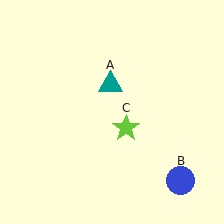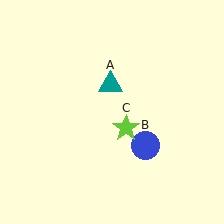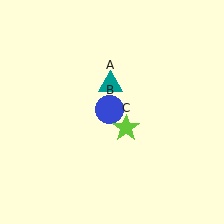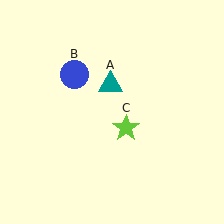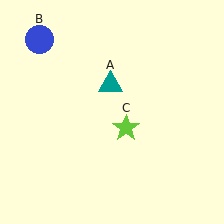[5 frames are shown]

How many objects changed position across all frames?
1 object changed position: blue circle (object B).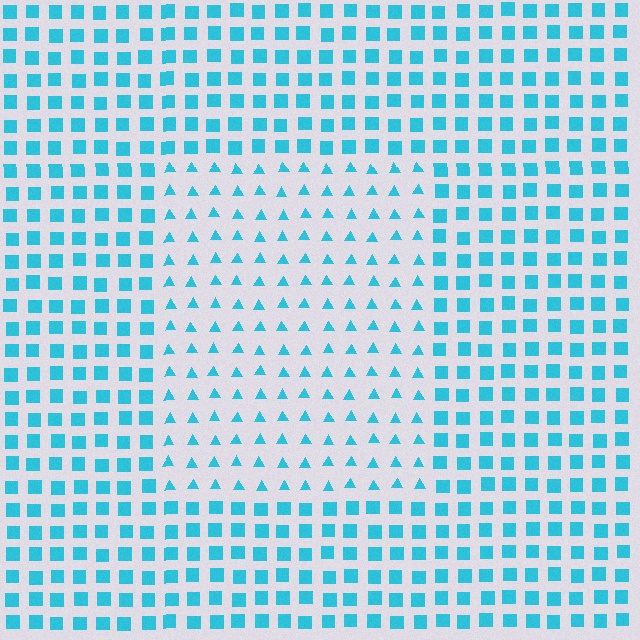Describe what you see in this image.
The image is filled with small cyan elements arranged in a uniform grid. A rectangle-shaped region contains triangles, while the surrounding area contains squares. The boundary is defined purely by the change in element shape.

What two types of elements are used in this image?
The image uses triangles inside the rectangle region and squares outside it.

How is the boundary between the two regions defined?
The boundary is defined by a change in element shape: triangles inside vs. squares outside. All elements share the same color and spacing.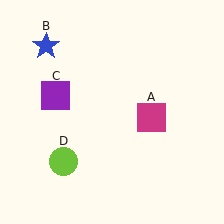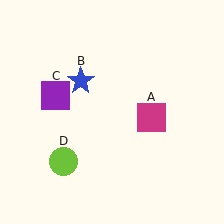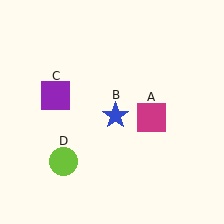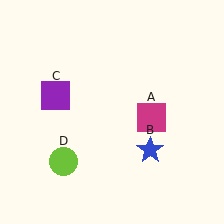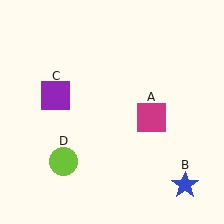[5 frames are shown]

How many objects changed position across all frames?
1 object changed position: blue star (object B).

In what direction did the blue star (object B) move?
The blue star (object B) moved down and to the right.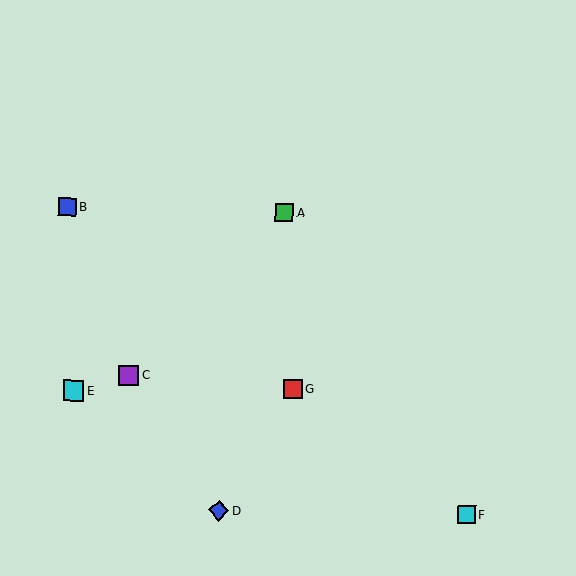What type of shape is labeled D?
Shape D is a blue diamond.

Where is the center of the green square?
The center of the green square is at (284, 213).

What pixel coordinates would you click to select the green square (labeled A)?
Click at (284, 213) to select the green square A.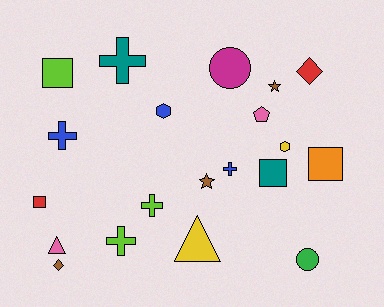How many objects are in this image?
There are 20 objects.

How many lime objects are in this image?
There are 3 lime objects.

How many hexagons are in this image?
There are 2 hexagons.